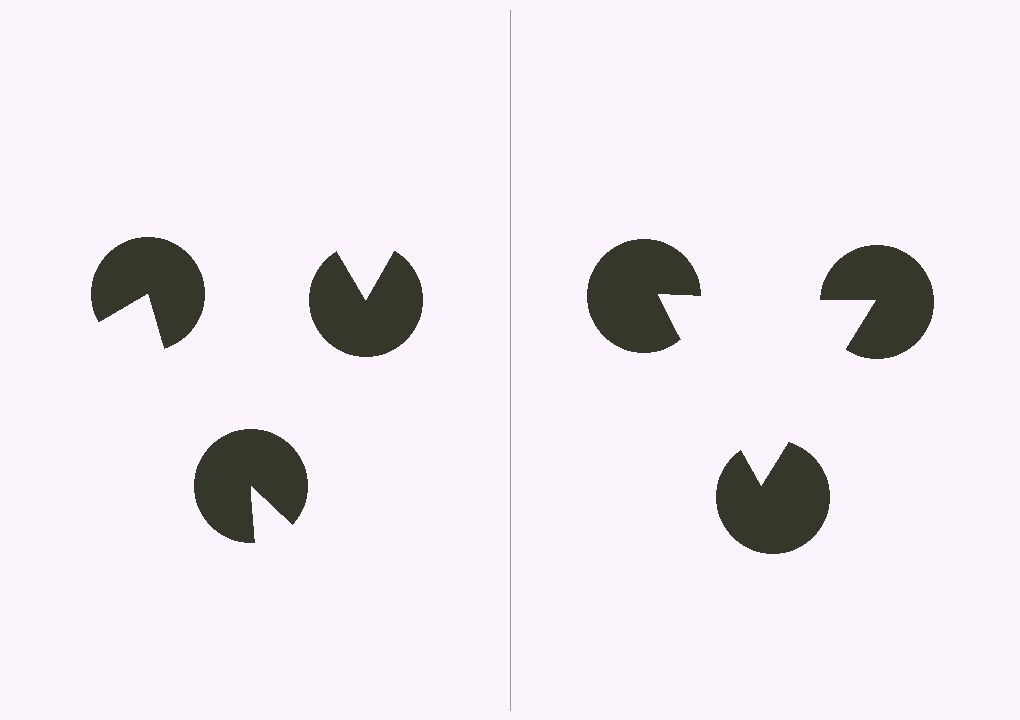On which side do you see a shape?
An illusory triangle appears on the right side. On the left side the wedge cuts are rotated, so no coherent shape forms.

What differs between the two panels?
The pac-man discs are positioned identically on both sides; only the wedge orientations differ. On the right they align to a triangle; on the left they are misaligned.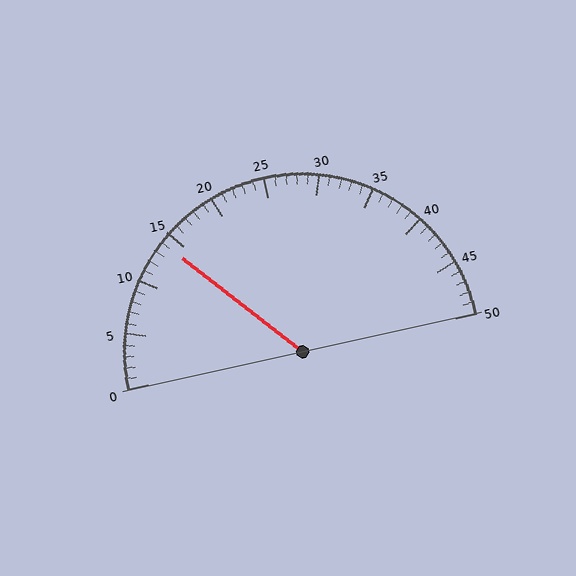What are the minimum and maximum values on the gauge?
The gauge ranges from 0 to 50.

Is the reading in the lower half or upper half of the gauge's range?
The reading is in the lower half of the range (0 to 50).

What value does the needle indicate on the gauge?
The needle indicates approximately 14.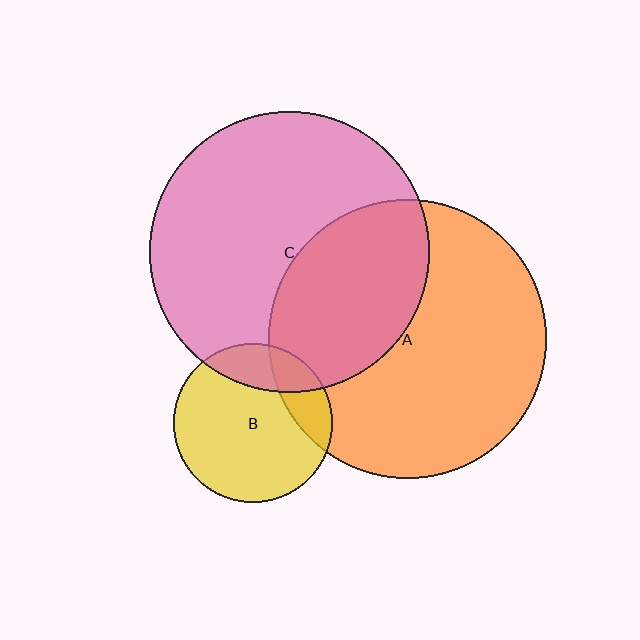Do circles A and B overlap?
Yes.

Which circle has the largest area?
Circle C (pink).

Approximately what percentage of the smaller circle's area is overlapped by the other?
Approximately 20%.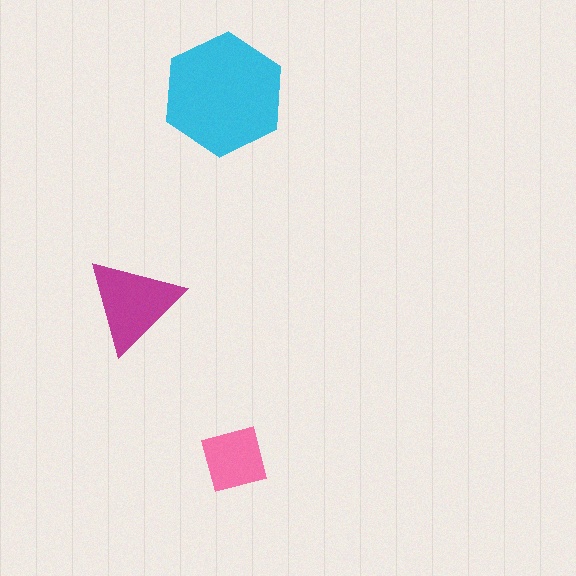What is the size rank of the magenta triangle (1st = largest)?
2nd.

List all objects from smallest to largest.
The pink square, the magenta triangle, the cyan hexagon.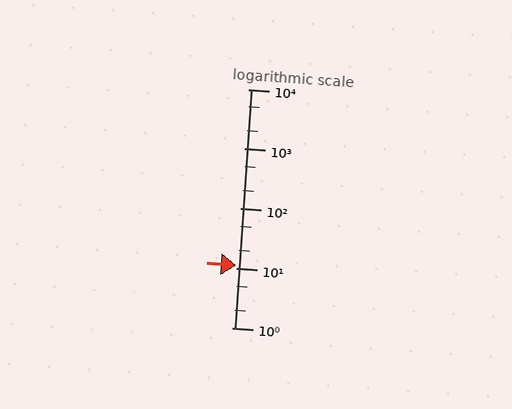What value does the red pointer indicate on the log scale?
The pointer indicates approximately 11.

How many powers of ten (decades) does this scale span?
The scale spans 4 decades, from 1 to 10000.